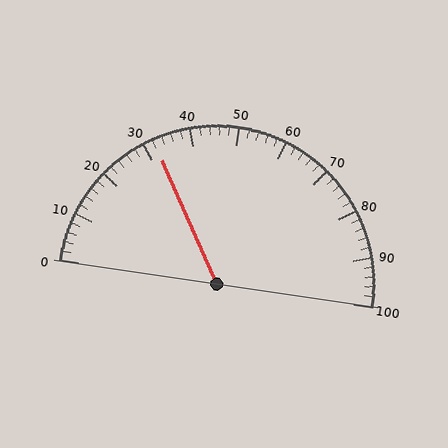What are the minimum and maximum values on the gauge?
The gauge ranges from 0 to 100.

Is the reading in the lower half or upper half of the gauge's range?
The reading is in the lower half of the range (0 to 100).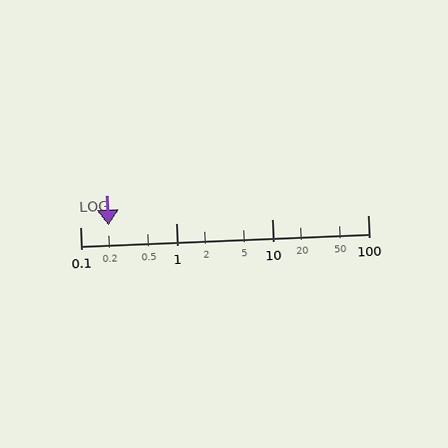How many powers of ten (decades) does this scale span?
The scale spans 3 decades, from 0.1 to 100.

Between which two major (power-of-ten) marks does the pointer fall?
The pointer is between 0.1 and 1.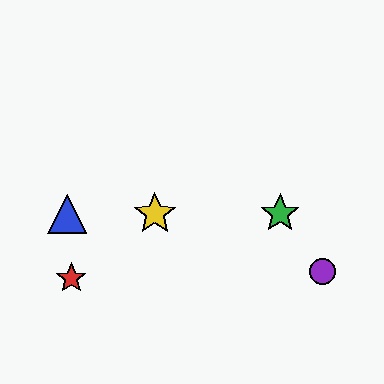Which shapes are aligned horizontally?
The blue triangle, the green star, the yellow star are aligned horizontally.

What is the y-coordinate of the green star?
The green star is at y≈214.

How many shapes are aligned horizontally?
3 shapes (the blue triangle, the green star, the yellow star) are aligned horizontally.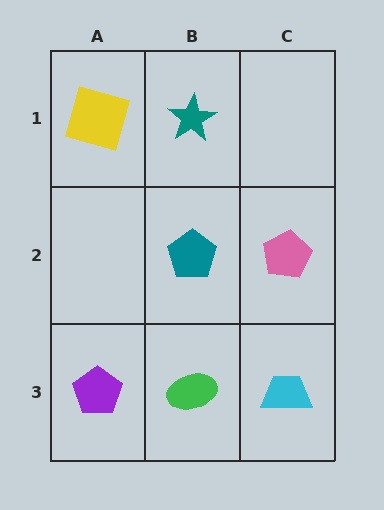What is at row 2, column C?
A pink pentagon.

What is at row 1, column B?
A teal star.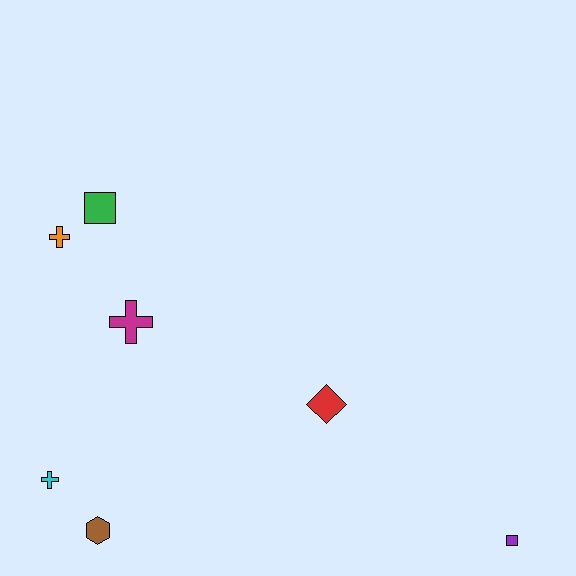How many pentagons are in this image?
There are no pentagons.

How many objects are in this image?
There are 7 objects.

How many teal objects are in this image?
There are no teal objects.